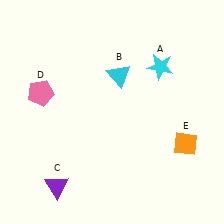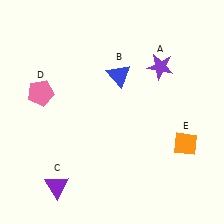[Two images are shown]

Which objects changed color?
A changed from cyan to purple. B changed from cyan to blue.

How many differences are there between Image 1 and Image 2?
There are 2 differences between the two images.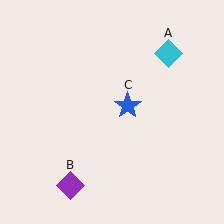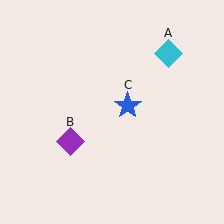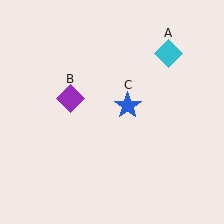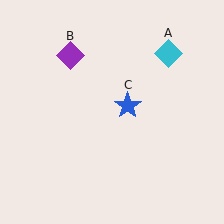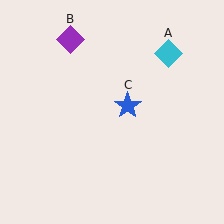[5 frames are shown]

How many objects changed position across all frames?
1 object changed position: purple diamond (object B).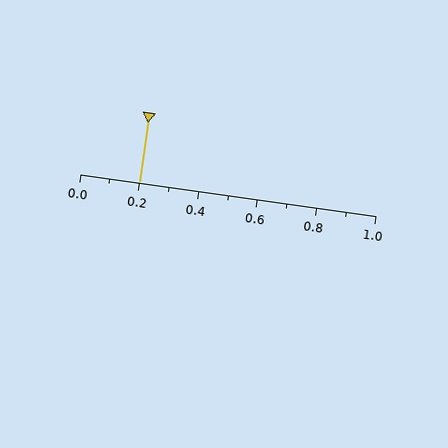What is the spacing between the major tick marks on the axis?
The major ticks are spaced 0.2 apart.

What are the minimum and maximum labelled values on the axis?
The axis runs from 0.0 to 1.0.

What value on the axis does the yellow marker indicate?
The marker indicates approximately 0.2.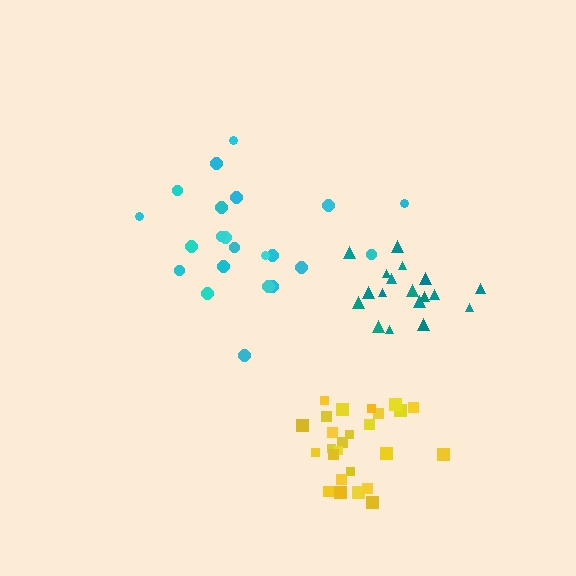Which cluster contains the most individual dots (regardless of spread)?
Yellow (27).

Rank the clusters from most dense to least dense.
yellow, teal, cyan.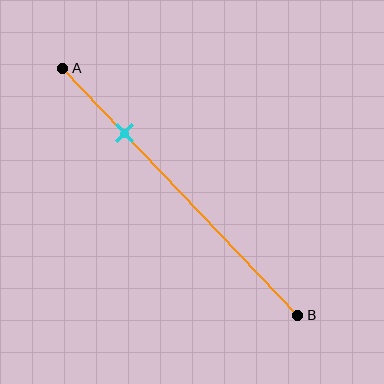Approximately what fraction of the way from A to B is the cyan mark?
The cyan mark is approximately 25% of the way from A to B.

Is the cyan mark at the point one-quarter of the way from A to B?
Yes, the mark is approximately at the one-quarter point.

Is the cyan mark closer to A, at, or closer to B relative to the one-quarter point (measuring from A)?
The cyan mark is approximately at the one-quarter point of segment AB.